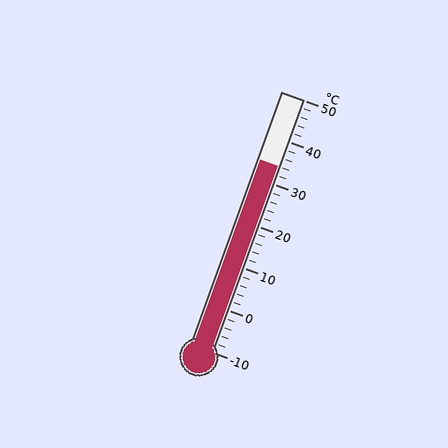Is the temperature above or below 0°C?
The temperature is above 0°C.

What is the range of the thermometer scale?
The thermometer scale ranges from -10°C to 50°C.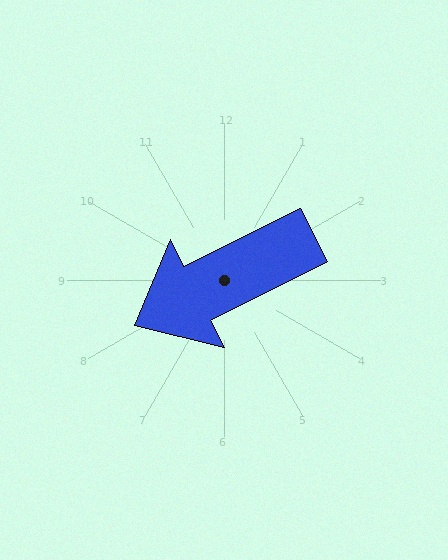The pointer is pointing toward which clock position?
Roughly 8 o'clock.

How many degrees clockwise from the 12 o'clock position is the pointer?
Approximately 243 degrees.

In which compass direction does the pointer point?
Southwest.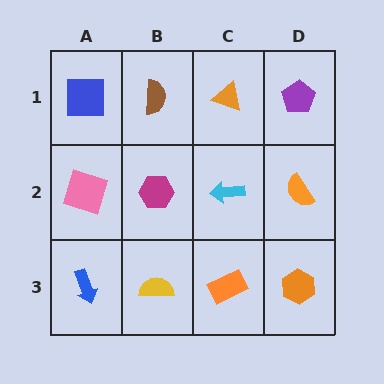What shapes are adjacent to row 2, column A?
A blue square (row 1, column A), a blue arrow (row 3, column A), a magenta hexagon (row 2, column B).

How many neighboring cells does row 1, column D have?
2.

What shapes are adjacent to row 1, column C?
A cyan arrow (row 2, column C), a brown semicircle (row 1, column B), a purple pentagon (row 1, column D).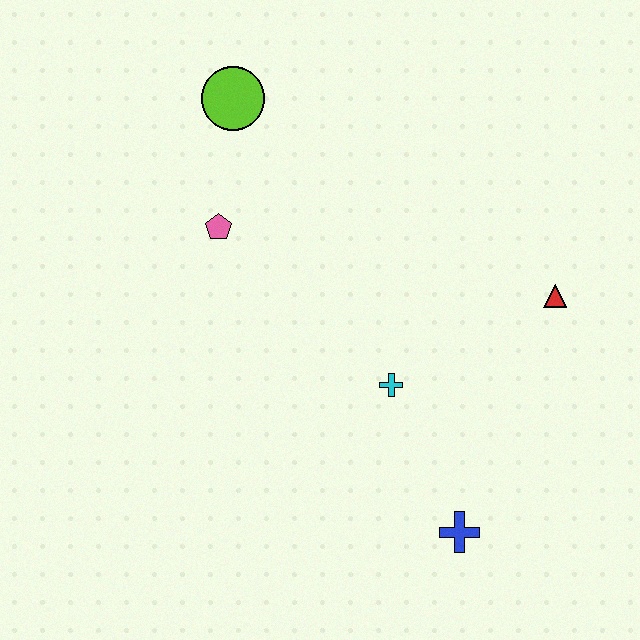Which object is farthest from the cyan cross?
The lime circle is farthest from the cyan cross.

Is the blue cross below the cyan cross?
Yes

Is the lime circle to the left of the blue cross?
Yes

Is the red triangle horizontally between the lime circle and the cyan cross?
No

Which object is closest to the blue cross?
The cyan cross is closest to the blue cross.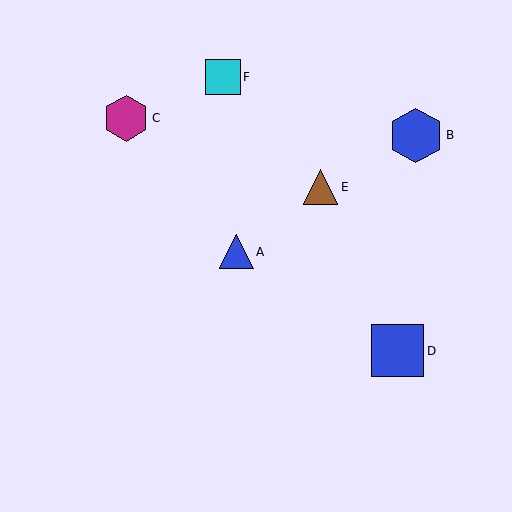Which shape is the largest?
The blue hexagon (labeled B) is the largest.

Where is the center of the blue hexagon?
The center of the blue hexagon is at (416, 135).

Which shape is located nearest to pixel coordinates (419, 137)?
The blue hexagon (labeled B) at (416, 135) is nearest to that location.